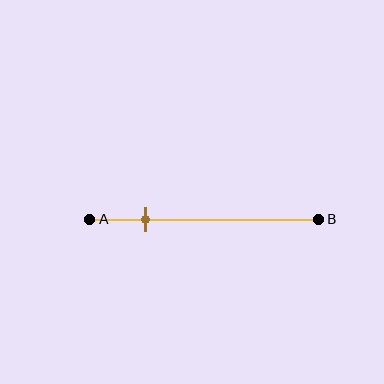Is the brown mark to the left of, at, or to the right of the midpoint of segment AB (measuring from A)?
The brown mark is to the left of the midpoint of segment AB.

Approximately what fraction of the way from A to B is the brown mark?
The brown mark is approximately 25% of the way from A to B.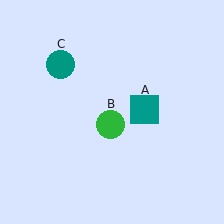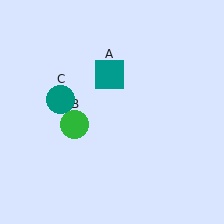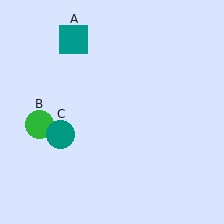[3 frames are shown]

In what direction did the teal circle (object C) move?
The teal circle (object C) moved down.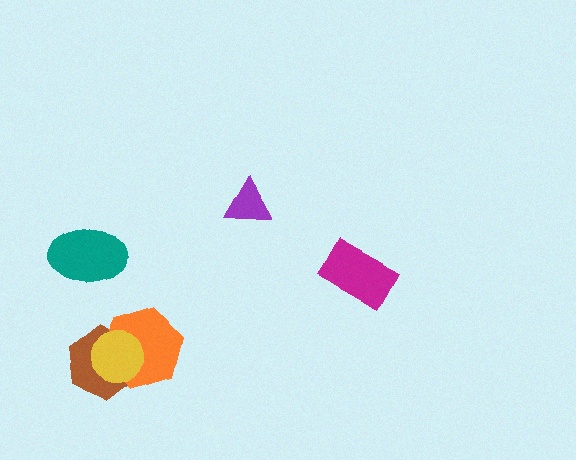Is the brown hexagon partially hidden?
Yes, it is partially covered by another shape.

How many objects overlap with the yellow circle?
2 objects overlap with the yellow circle.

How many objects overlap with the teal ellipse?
0 objects overlap with the teal ellipse.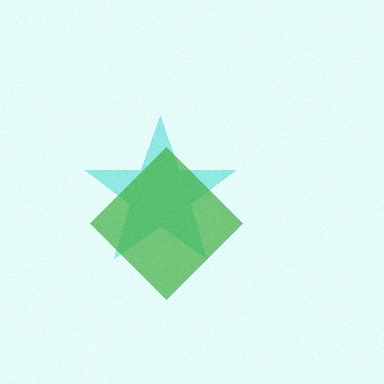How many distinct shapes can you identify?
There are 2 distinct shapes: a cyan star, a green diamond.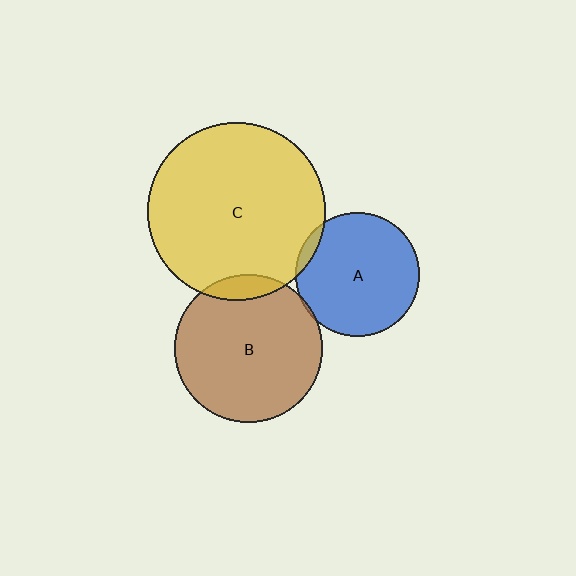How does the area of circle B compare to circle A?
Approximately 1.4 times.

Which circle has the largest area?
Circle C (yellow).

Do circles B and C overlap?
Yes.